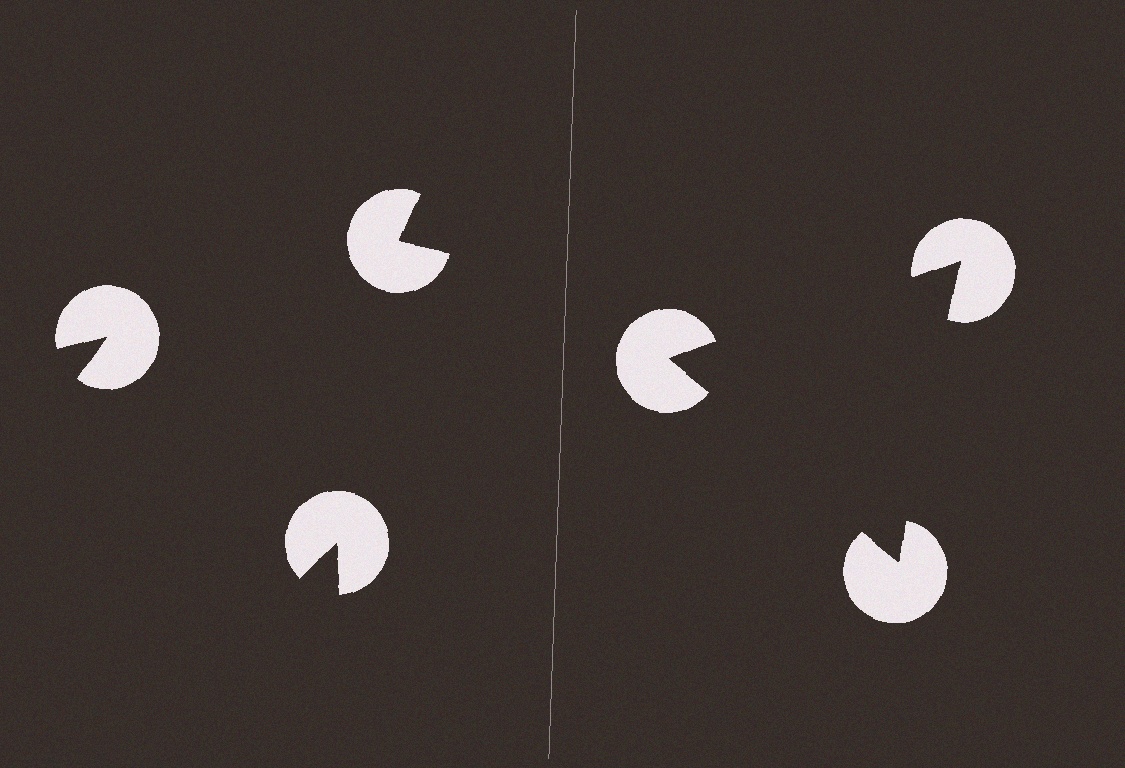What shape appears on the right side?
An illusory triangle.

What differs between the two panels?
The pac-man discs are positioned identically on both sides; only the wedge orientations differ. On the right they align to a triangle; on the left they are misaligned.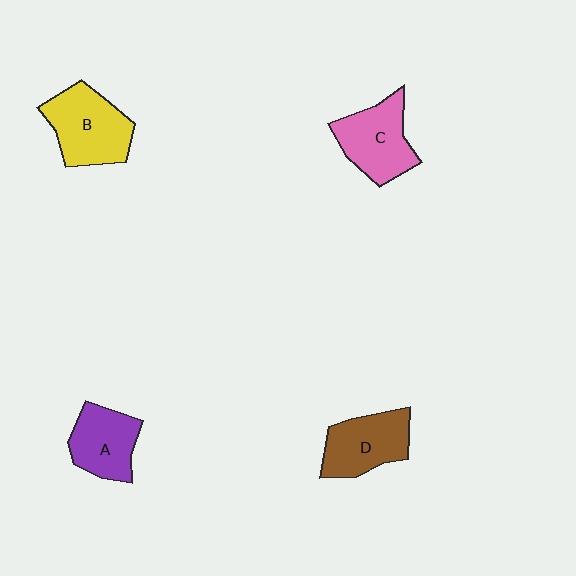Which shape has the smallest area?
Shape A (purple).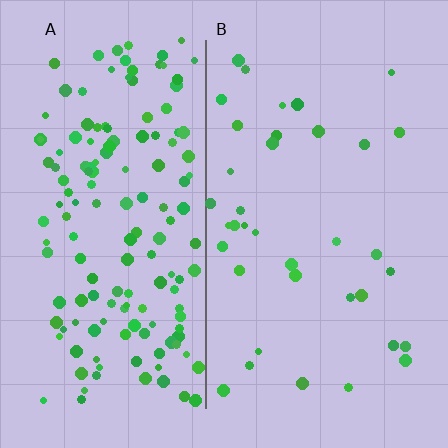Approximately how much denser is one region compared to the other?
Approximately 4.2× — region A over region B.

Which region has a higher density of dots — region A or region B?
A (the left).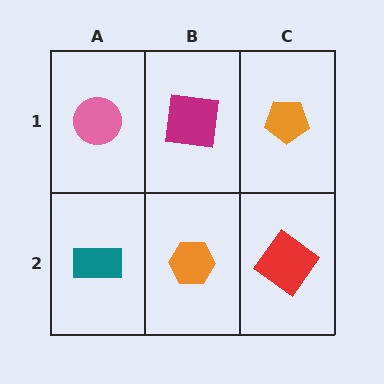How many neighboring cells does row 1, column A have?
2.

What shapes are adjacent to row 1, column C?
A red diamond (row 2, column C), a magenta square (row 1, column B).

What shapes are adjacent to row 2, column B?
A magenta square (row 1, column B), a teal rectangle (row 2, column A), a red diamond (row 2, column C).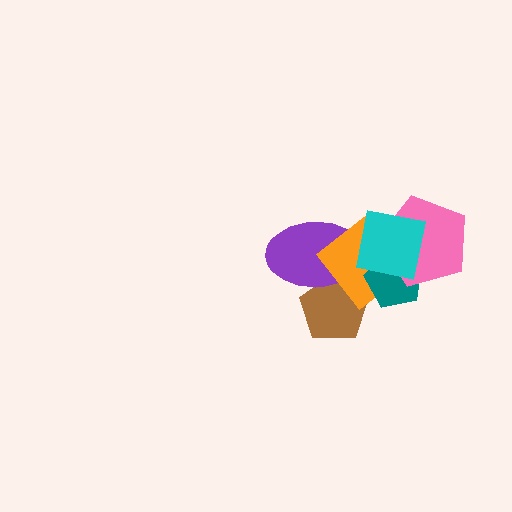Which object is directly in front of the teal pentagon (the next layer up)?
The pink pentagon is directly in front of the teal pentagon.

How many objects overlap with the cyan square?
3 objects overlap with the cyan square.